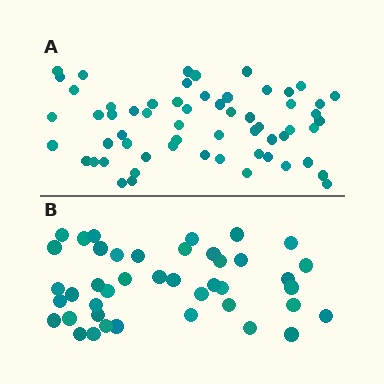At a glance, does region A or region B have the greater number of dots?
Region A (the top region) has more dots.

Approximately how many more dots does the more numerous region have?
Region A has approximately 20 more dots than region B.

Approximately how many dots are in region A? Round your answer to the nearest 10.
About 60 dots.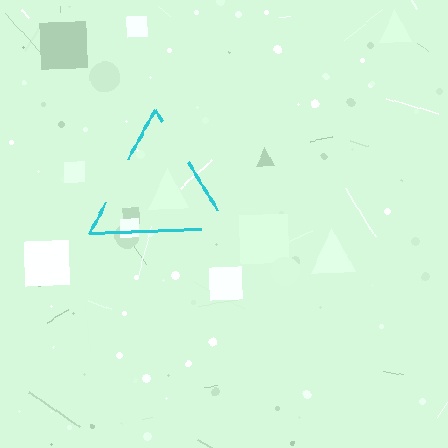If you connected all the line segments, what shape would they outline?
They would outline a triangle.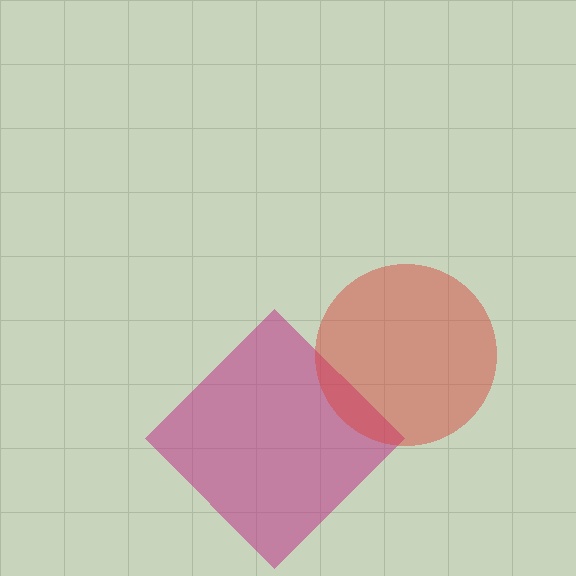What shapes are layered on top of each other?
The layered shapes are: a magenta diamond, a red circle.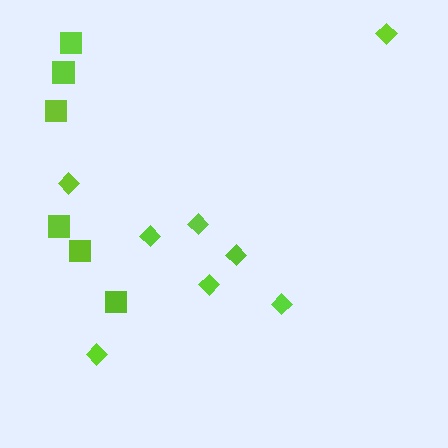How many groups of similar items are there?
There are 2 groups: one group of diamonds (8) and one group of squares (6).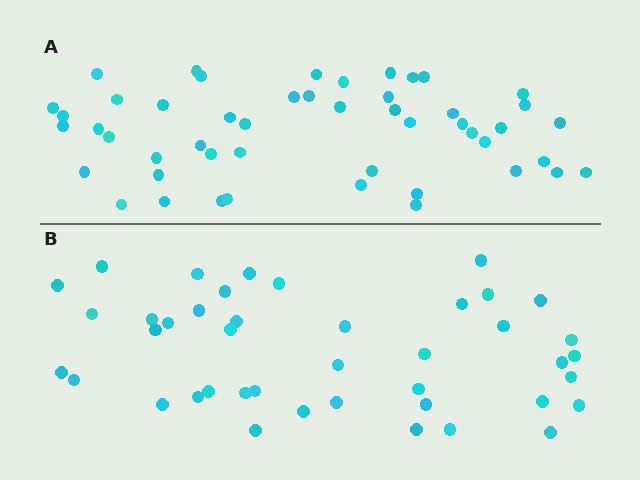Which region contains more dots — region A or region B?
Region A (the top region) has more dots.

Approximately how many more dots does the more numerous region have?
Region A has roughly 8 or so more dots than region B.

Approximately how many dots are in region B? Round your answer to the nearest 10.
About 40 dots. (The exact count is 42, which rounds to 40.)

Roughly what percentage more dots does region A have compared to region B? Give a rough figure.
About 15% more.